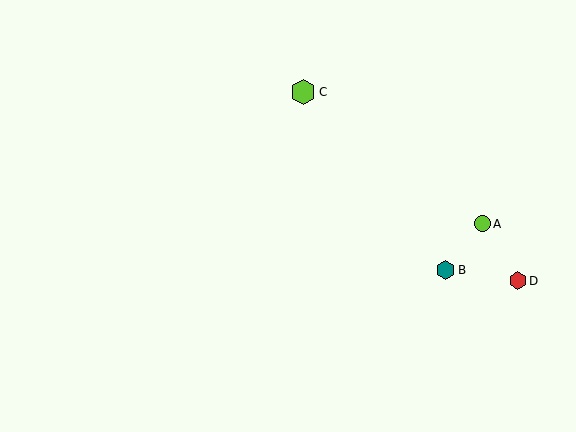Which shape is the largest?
The lime hexagon (labeled C) is the largest.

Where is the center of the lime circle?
The center of the lime circle is at (482, 224).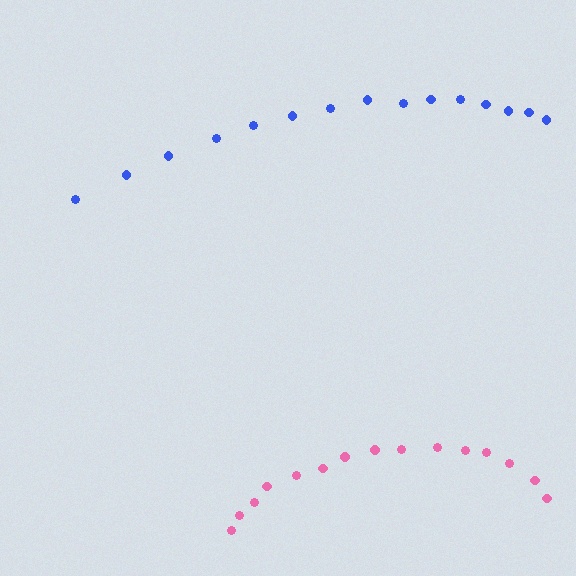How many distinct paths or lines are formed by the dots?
There are 2 distinct paths.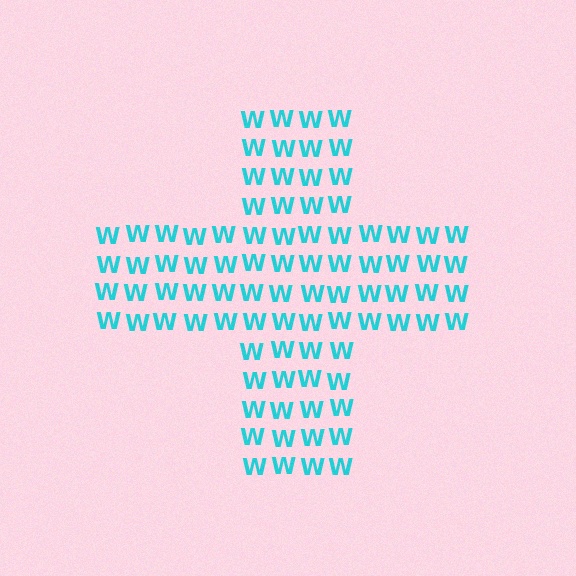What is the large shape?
The large shape is a cross.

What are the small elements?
The small elements are letter W's.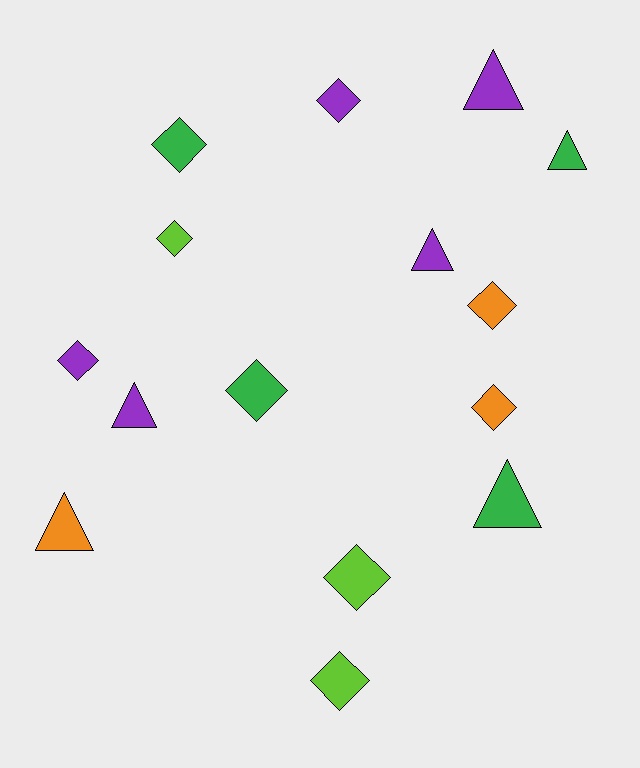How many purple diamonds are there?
There are 2 purple diamonds.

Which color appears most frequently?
Purple, with 5 objects.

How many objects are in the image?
There are 15 objects.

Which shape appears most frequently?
Diamond, with 9 objects.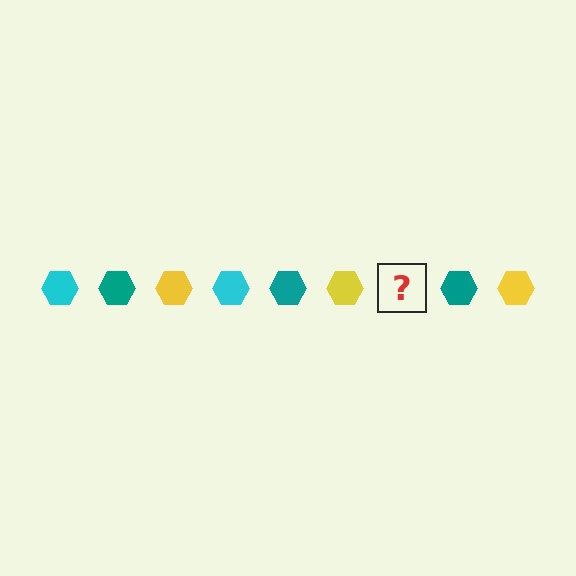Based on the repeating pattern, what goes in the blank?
The blank should be a cyan hexagon.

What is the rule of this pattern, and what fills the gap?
The rule is that the pattern cycles through cyan, teal, yellow hexagons. The gap should be filled with a cyan hexagon.